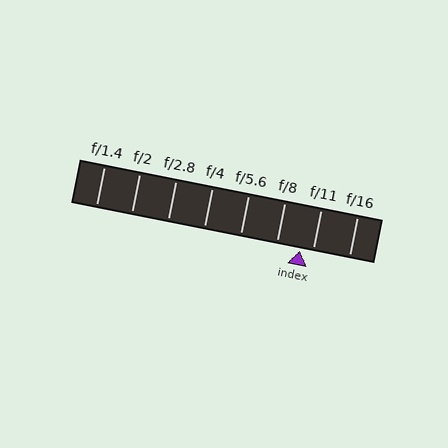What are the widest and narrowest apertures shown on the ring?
The widest aperture shown is f/1.4 and the narrowest is f/16.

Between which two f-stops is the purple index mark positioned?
The index mark is between f/8 and f/11.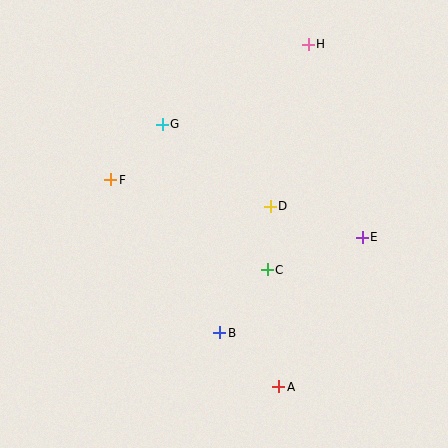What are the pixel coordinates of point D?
Point D is at (270, 206).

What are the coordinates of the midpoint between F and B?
The midpoint between F and B is at (165, 256).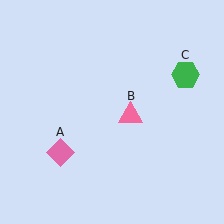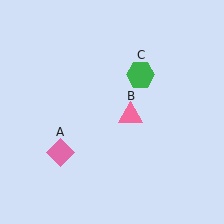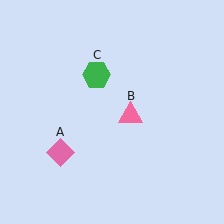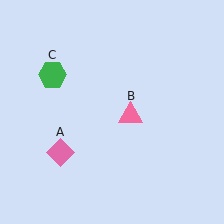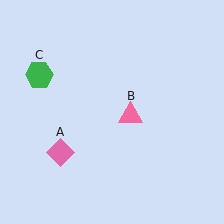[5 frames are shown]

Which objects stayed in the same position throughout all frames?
Pink diamond (object A) and pink triangle (object B) remained stationary.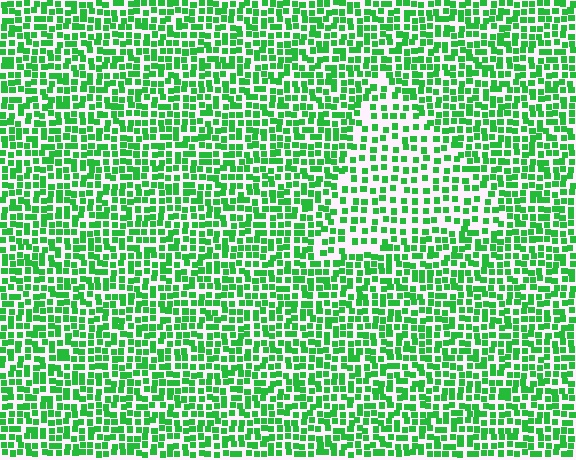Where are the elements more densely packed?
The elements are more densely packed outside the triangle boundary.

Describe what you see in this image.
The image contains small green elements arranged at two different densities. A triangle-shaped region is visible where the elements are less densely packed than the surrounding area.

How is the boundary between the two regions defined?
The boundary is defined by a change in element density (approximately 1.7x ratio). All elements are the same color, size, and shape.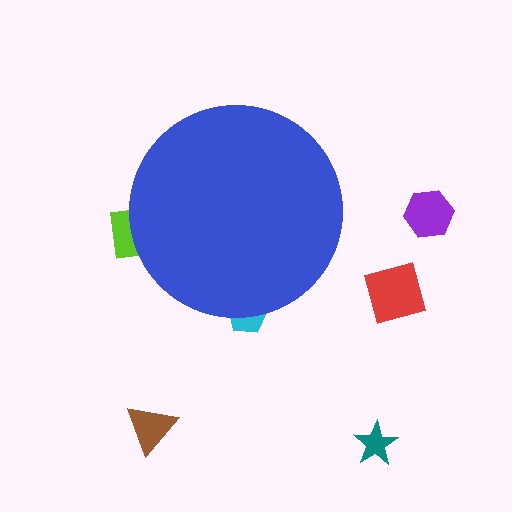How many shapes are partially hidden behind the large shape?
2 shapes are partially hidden.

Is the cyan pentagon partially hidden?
Yes, the cyan pentagon is partially hidden behind the blue circle.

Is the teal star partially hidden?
No, the teal star is fully visible.